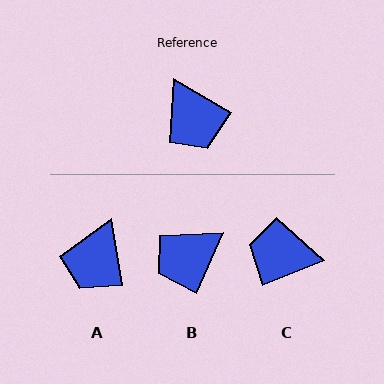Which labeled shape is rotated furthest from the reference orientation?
C, about 128 degrees away.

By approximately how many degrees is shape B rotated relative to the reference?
Approximately 84 degrees clockwise.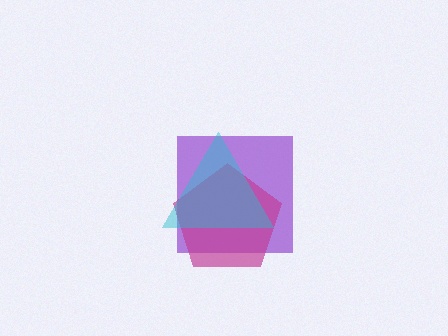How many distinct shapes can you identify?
There are 3 distinct shapes: a purple square, a magenta pentagon, a cyan triangle.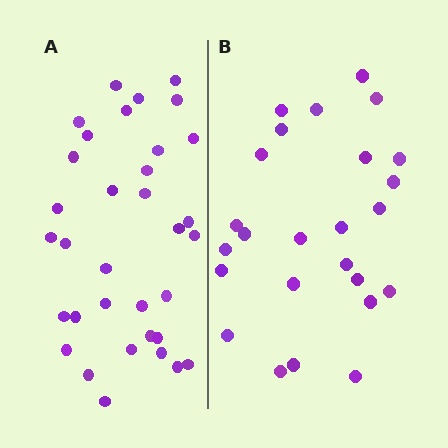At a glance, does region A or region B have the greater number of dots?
Region A (the left region) has more dots.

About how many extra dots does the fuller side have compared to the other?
Region A has roughly 8 or so more dots than region B.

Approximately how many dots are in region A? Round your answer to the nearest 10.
About 30 dots. (The exact count is 34, which rounds to 30.)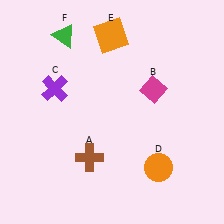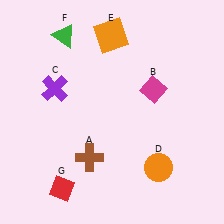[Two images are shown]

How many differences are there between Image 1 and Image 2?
There is 1 difference between the two images.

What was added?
A red diamond (G) was added in Image 2.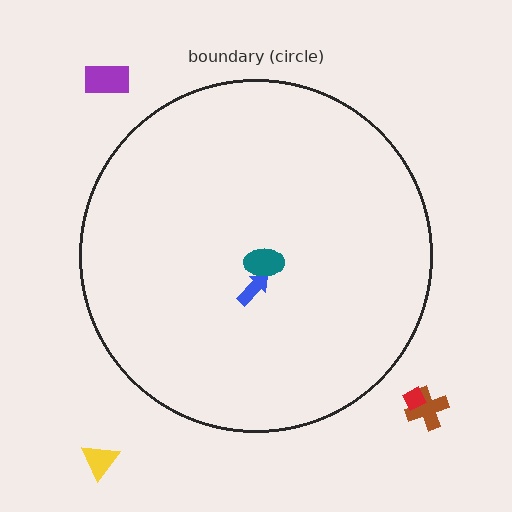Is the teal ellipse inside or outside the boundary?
Inside.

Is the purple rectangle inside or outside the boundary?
Outside.